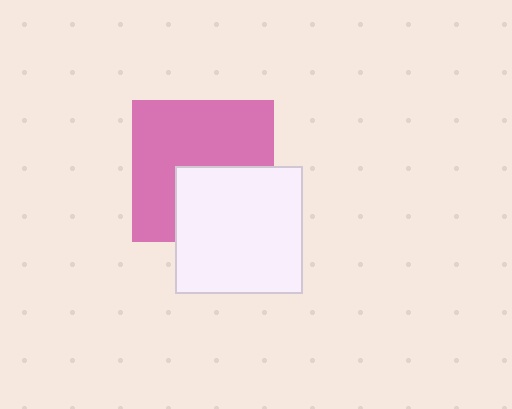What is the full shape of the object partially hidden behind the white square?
The partially hidden object is a pink square.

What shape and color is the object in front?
The object in front is a white square.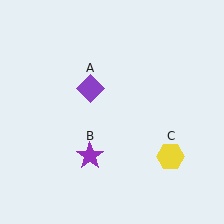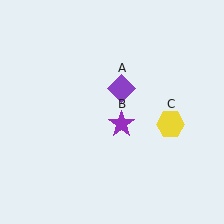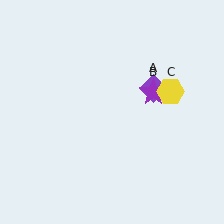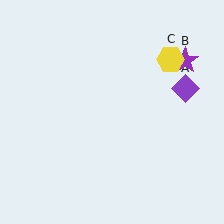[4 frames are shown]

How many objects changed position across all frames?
3 objects changed position: purple diamond (object A), purple star (object B), yellow hexagon (object C).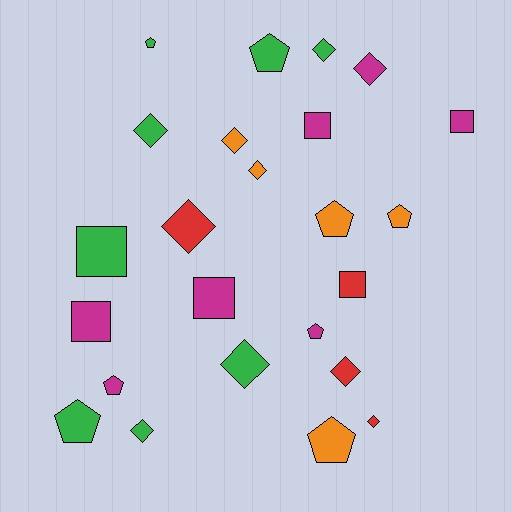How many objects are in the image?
There are 24 objects.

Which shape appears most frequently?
Diamond, with 10 objects.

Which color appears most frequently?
Green, with 8 objects.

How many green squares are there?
There is 1 green square.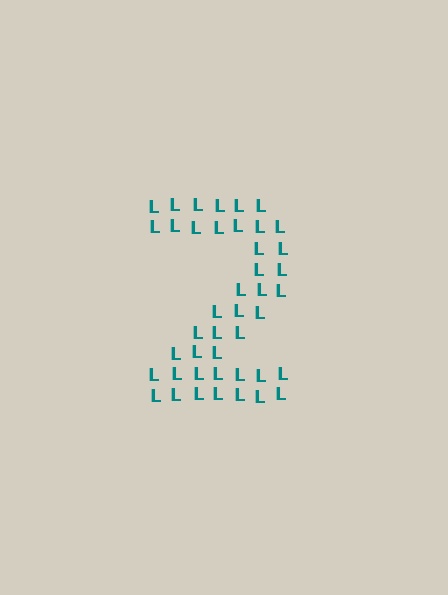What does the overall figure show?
The overall figure shows the digit 2.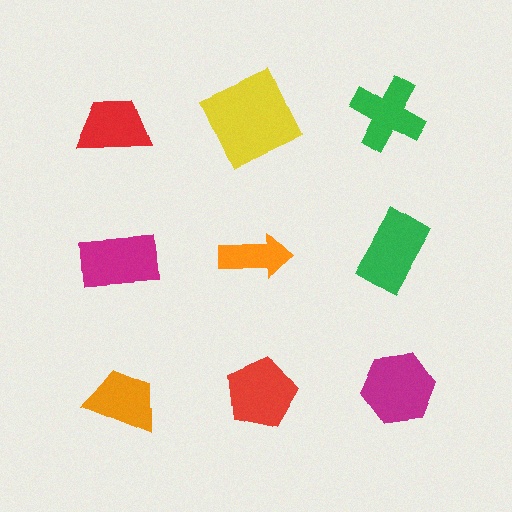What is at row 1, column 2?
A yellow square.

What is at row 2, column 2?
An orange arrow.